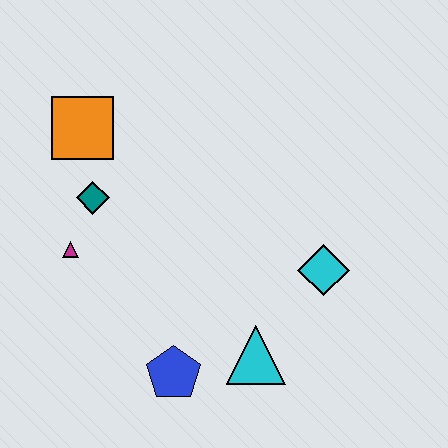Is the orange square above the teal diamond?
Yes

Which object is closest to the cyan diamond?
The cyan triangle is closest to the cyan diamond.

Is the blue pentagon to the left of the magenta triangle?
No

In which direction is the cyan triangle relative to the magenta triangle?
The cyan triangle is to the right of the magenta triangle.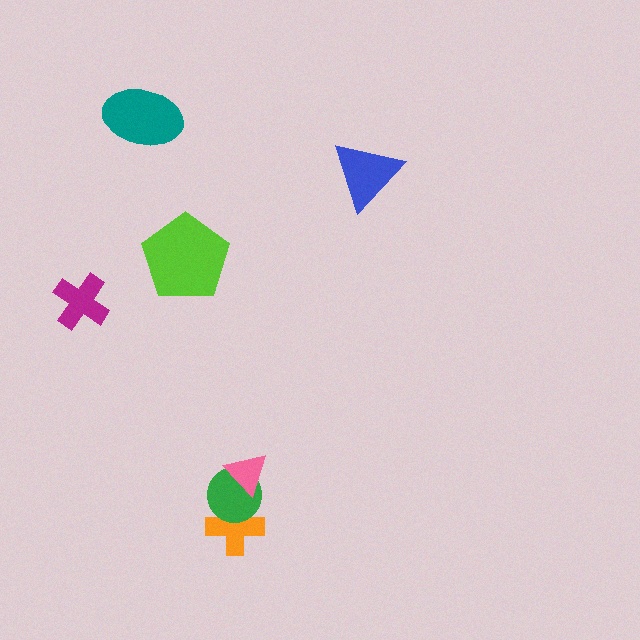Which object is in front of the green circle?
The pink triangle is in front of the green circle.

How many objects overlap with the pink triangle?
1 object overlaps with the pink triangle.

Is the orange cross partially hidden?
Yes, it is partially covered by another shape.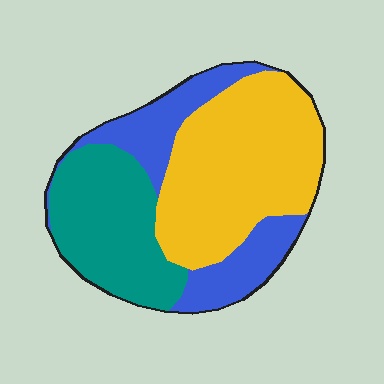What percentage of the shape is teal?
Teal takes up between a quarter and a half of the shape.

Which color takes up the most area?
Yellow, at roughly 45%.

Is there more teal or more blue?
Teal.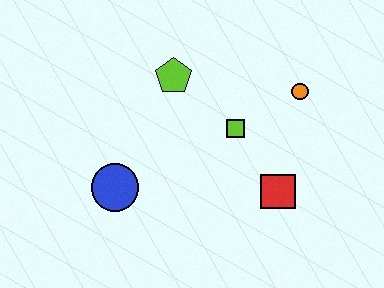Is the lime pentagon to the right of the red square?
No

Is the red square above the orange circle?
No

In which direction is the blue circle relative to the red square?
The blue circle is to the left of the red square.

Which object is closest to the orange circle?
The lime square is closest to the orange circle.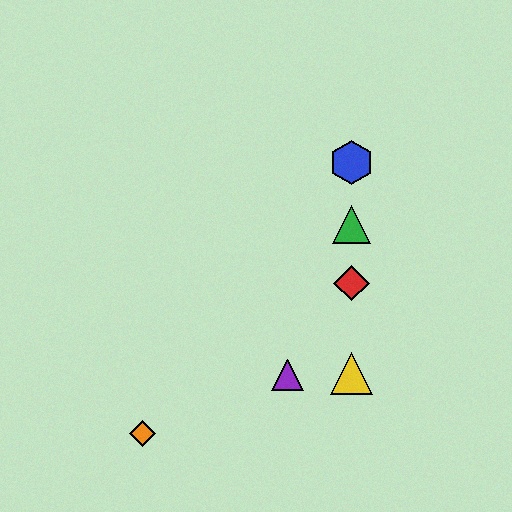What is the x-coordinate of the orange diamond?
The orange diamond is at x≈143.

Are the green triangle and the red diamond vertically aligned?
Yes, both are at x≈352.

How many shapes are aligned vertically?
4 shapes (the red diamond, the blue hexagon, the green triangle, the yellow triangle) are aligned vertically.